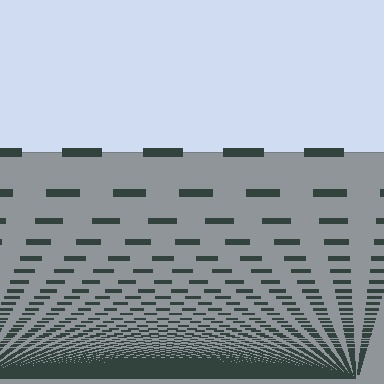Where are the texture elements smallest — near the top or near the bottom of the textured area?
Near the bottom.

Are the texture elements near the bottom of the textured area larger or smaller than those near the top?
Smaller. The gradient is inverted — elements near the bottom are smaller and denser.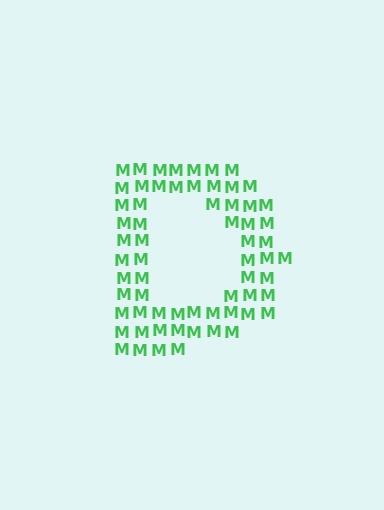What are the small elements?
The small elements are letter M's.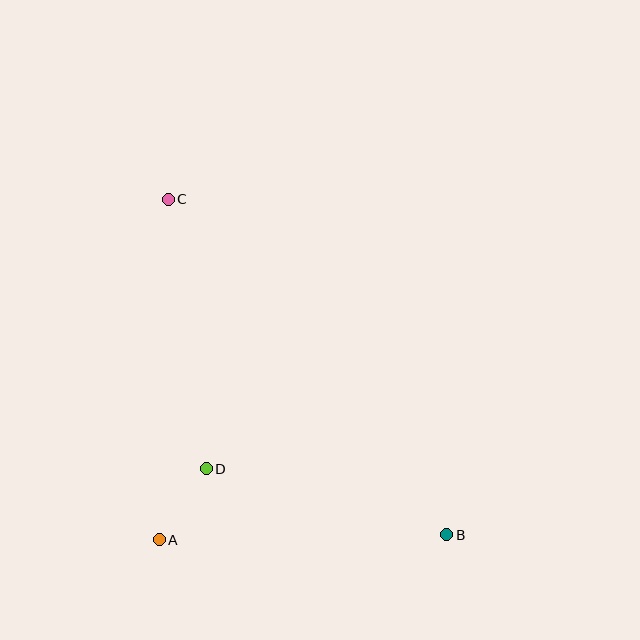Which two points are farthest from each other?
Points B and C are farthest from each other.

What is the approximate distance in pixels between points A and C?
The distance between A and C is approximately 341 pixels.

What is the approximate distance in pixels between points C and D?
The distance between C and D is approximately 272 pixels.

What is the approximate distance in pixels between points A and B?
The distance between A and B is approximately 288 pixels.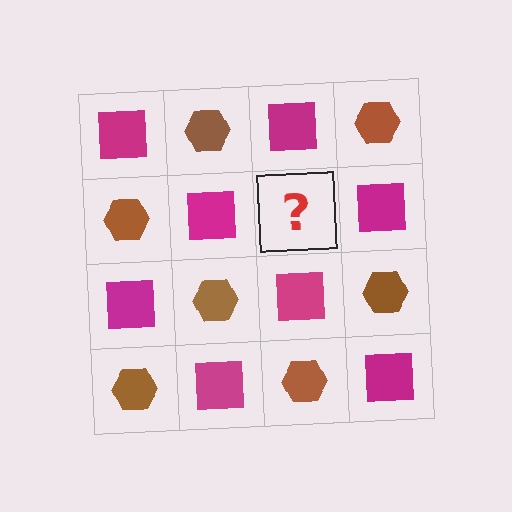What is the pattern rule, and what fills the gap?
The rule is that it alternates magenta square and brown hexagon in a checkerboard pattern. The gap should be filled with a brown hexagon.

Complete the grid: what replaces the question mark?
The question mark should be replaced with a brown hexagon.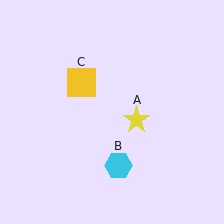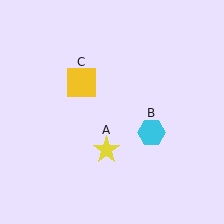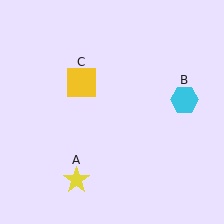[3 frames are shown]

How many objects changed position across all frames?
2 objects changed position: yellow star (object A), cyan hexagon (object B).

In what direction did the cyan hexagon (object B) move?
The cyan hexagon (object B) moved up and to the right.